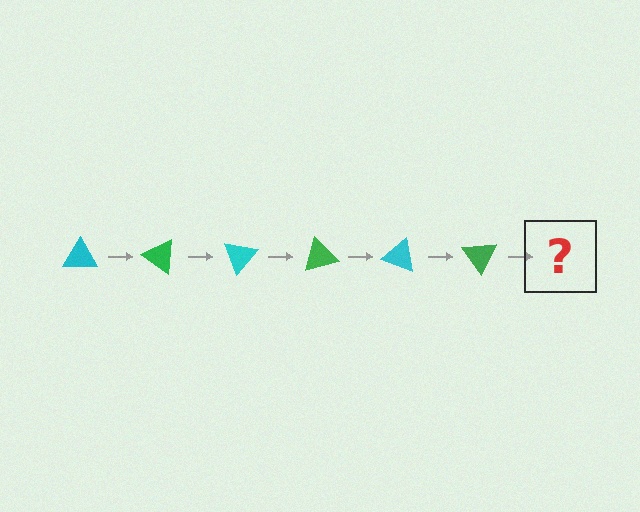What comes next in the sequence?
The next element should be a cyan triangle, rotated 210 degrees from the start.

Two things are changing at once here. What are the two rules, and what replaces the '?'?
The two rules are that it rotates 35 degrees each step and the color cycles through cyan and green. The '?' should be a cyan triangle, rotated 210 degrees from the start.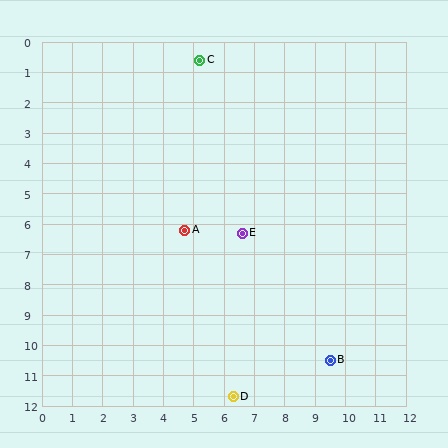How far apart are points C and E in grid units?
Points C and E are about 5.9 grid units apart.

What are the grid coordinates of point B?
Point B is at approximately (9.5, 10.5).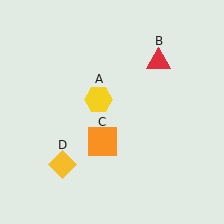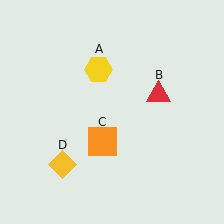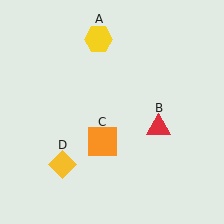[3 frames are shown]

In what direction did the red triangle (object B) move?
The red triangle (object B) moved down.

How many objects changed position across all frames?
2 objects changed position: yellow hexagon (object A), red triangle (object B).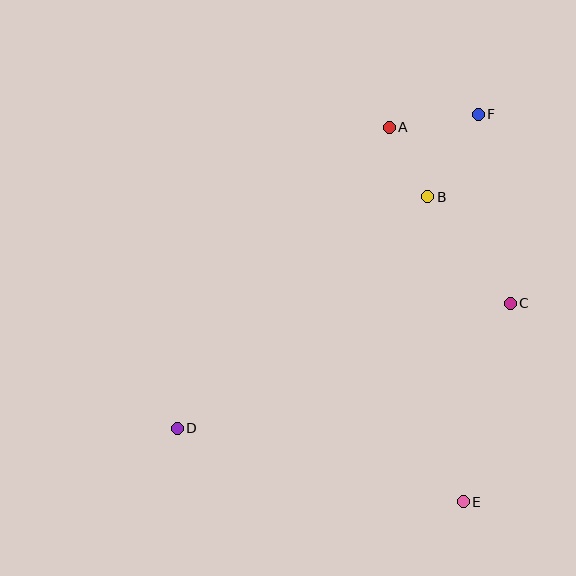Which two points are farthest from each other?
Points D and F are farthest from each other.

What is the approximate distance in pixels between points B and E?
The distance between B and E is approximately 307 pixels.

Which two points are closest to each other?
Points A and B are closest to each other.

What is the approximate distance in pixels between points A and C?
The distance between A and C is approximately 214 pixels.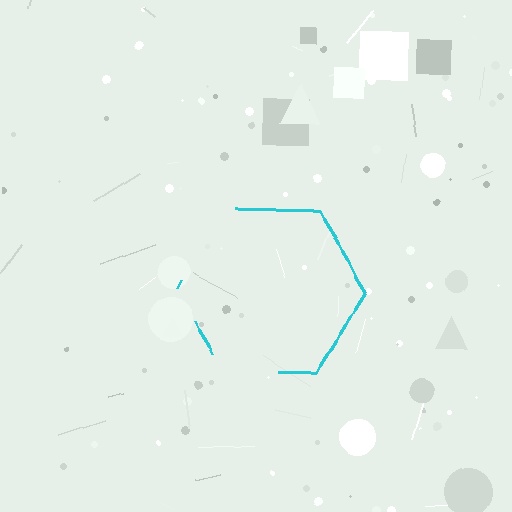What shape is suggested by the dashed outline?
The dashed outline suggests a hexagon.